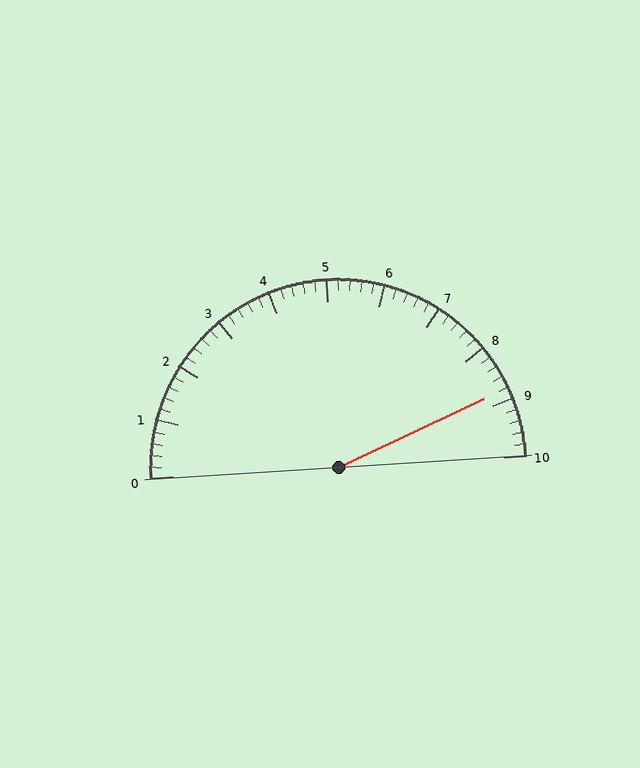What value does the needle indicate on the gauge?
The needle indicates approximately 8.8.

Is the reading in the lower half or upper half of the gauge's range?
The reading is in the upper half of the range (0 to 10).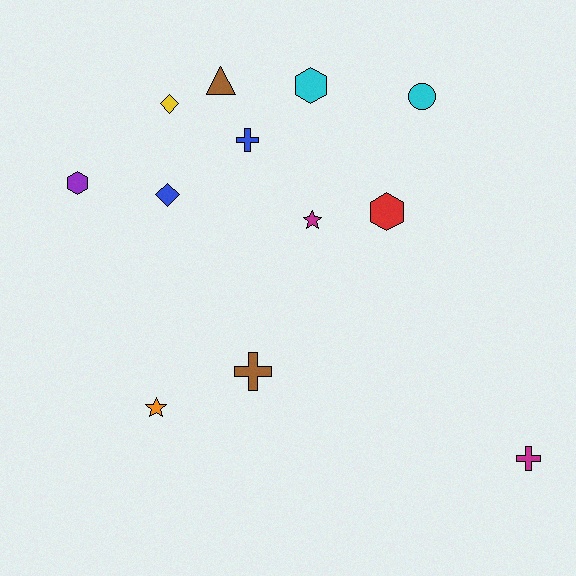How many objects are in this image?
There are 12 objects.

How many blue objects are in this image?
There are 2 blue objects.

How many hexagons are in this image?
There are 3 hexagons.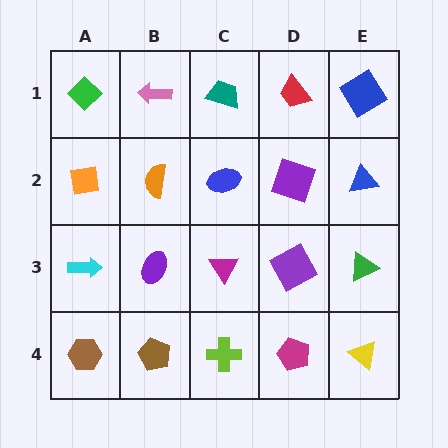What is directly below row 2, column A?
A cyan arrow.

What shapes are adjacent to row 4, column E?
A green triangle (row 3, column E), a magenta pentagon (row 4, column D).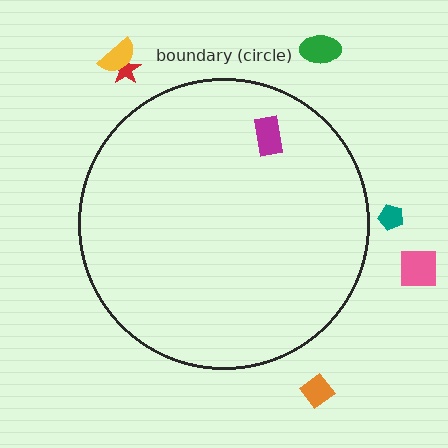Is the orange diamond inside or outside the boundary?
Outside.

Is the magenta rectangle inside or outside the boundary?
Inside.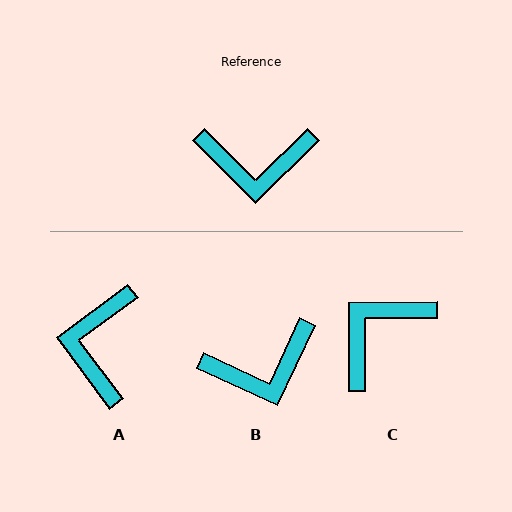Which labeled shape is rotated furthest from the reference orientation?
C, about 135 degrees away.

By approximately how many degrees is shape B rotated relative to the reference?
Approximately 20 degrees counter-clockwise.